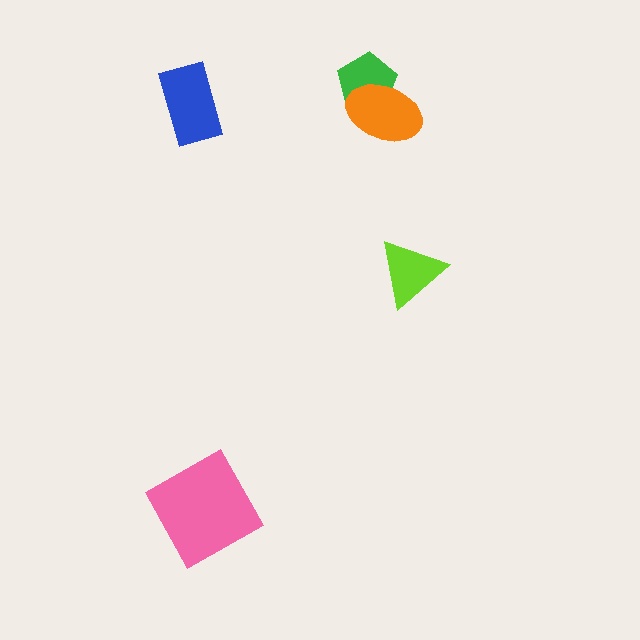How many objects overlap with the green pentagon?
1 object overlaps with the green pentagon.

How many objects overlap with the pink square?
0 objects overlap with the pink square.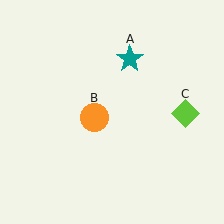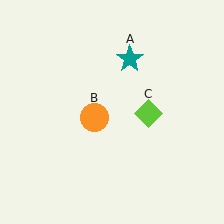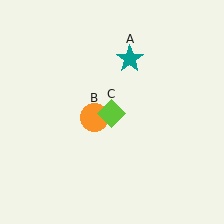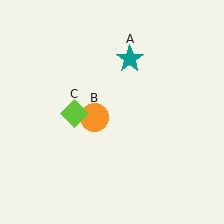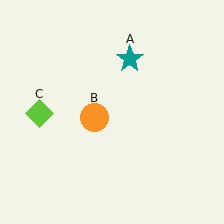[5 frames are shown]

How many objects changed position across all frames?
1 object changed position: lime diamond (object C).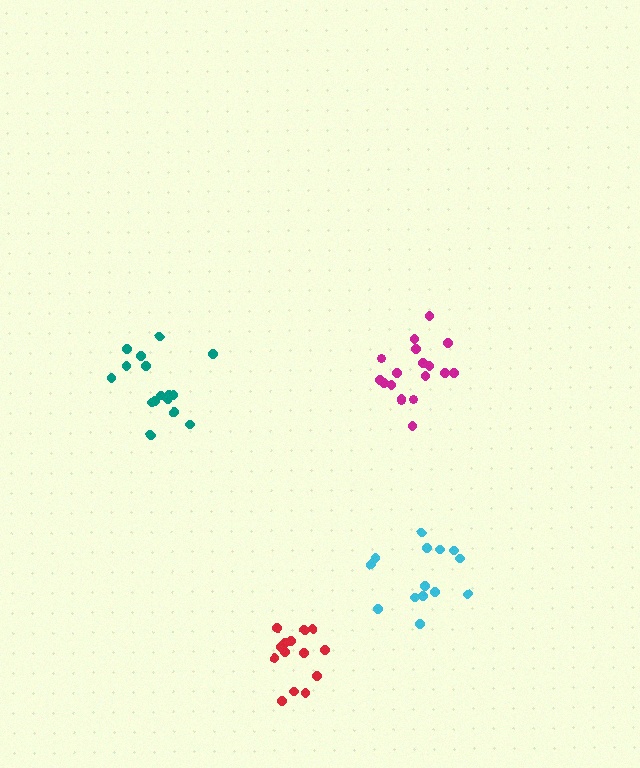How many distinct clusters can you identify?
There are 4 distinct clusters.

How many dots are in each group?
Group 1: 18 dots, Group 2: 14 dots, Group 3: 16 dots, Group 4: 14 dots (62 total).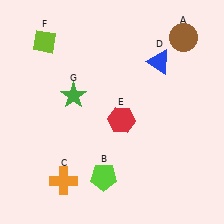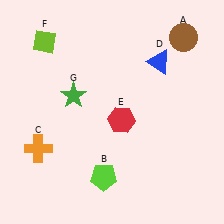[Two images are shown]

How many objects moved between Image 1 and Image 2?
1 object moved between the two images.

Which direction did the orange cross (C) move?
The orange cross (C) moved up.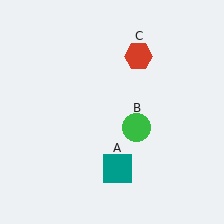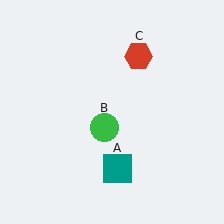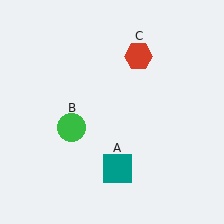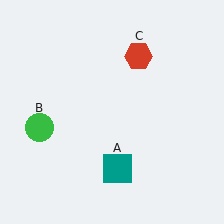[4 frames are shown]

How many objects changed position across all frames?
1 object changed position: green circle (object B).